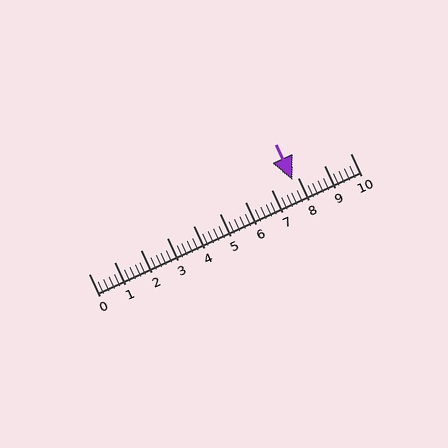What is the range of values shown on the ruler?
The ruler shows values from 0 to 10.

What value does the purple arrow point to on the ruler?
The purple arrow points to approximately 7.8.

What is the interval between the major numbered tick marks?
The major tick marks are spaced 1 units apart.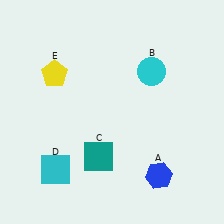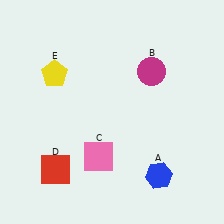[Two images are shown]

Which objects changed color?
B changed from cyan to magenta. C changed from teal to pink. D changed from cyan to red.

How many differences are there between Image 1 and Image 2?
There are 3 differences between the two images.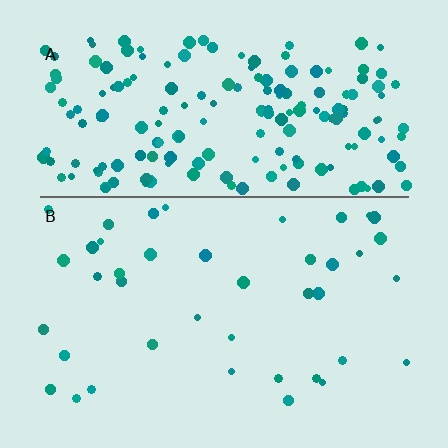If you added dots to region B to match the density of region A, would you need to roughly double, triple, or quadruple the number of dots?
Approximately quadruple.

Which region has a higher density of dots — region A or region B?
A (the top).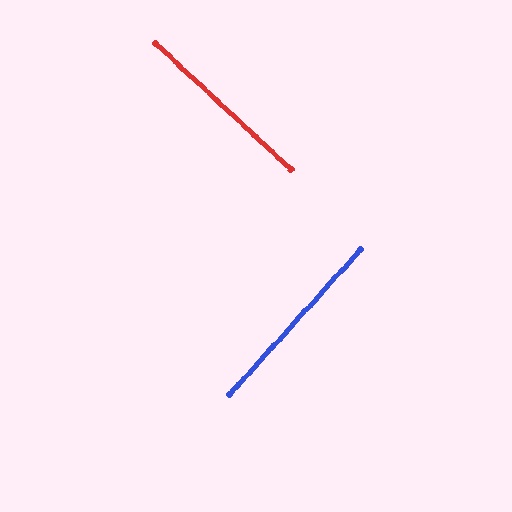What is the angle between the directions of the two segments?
Approximately 89 degrees.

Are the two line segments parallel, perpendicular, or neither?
Perpendicular — they meet at approximately 89°.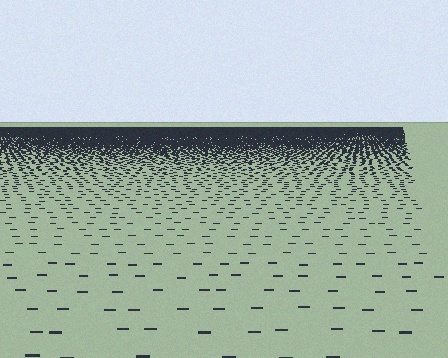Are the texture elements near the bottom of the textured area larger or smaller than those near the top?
Larger. Near the bottom, elements are closer to the viewer and appear at a bigger on-screen size.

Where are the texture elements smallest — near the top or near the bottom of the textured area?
Near the top.